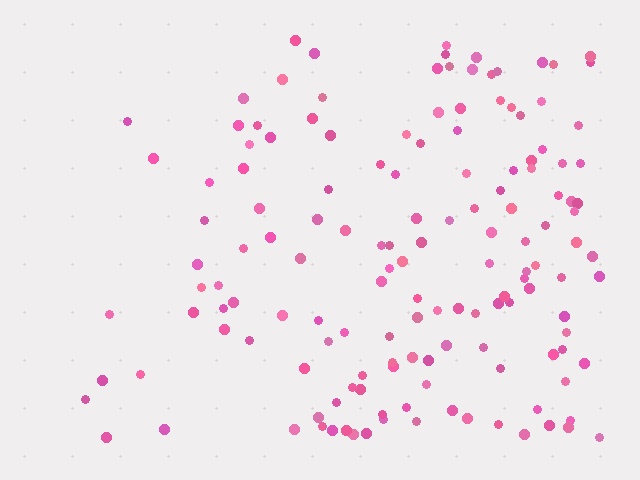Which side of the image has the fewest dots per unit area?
The left.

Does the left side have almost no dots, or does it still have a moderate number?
Still a moderate number, just noticeably fewer than the right.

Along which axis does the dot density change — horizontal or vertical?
Horizontal.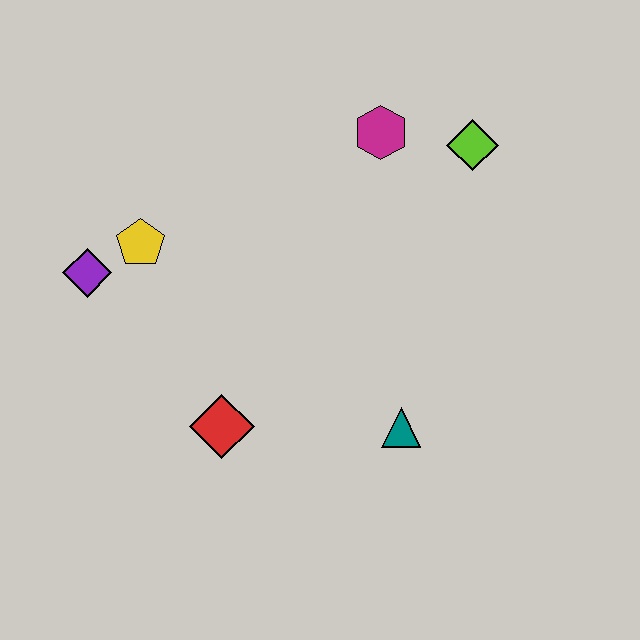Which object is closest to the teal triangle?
The red diamond is closest to the teal triangle.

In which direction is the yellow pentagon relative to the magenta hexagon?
The yellow pentagon is to the left of the magenta hexagon.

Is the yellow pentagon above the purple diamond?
Yes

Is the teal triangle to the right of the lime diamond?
No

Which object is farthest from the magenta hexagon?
The red diamond is farthest from the magenta hexagon.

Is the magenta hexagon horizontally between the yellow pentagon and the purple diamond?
No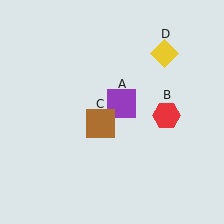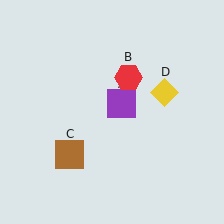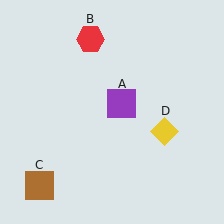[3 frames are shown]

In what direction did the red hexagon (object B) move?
The red hexagon (object B) moved up and to the left.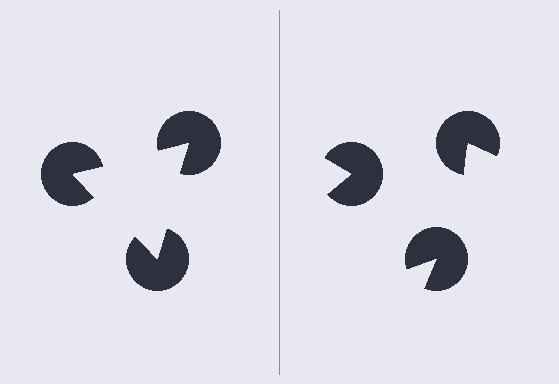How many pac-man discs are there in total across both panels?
6 — 3 on each side.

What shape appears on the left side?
An illusory triangle.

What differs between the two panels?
The pac-man discs are positioned identically on both sides; only the wedge orientations differ. On the left they align to a triangle; on the right they are misaligned.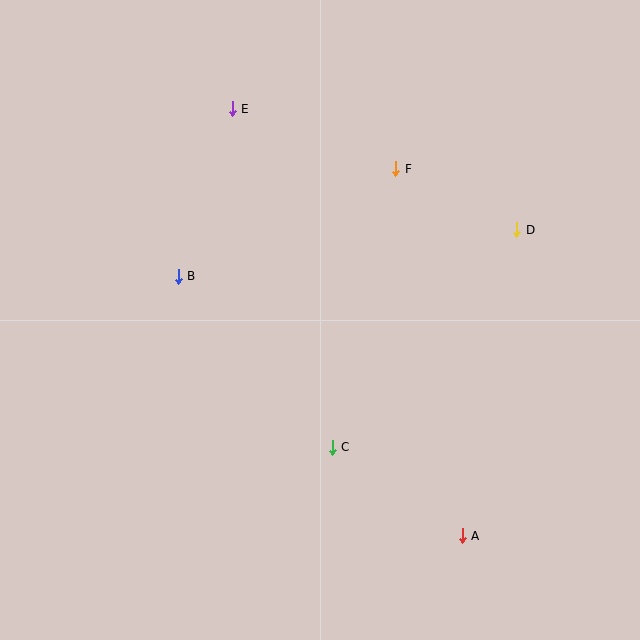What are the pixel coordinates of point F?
Point F is at (396, 169).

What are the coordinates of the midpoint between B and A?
The midpoint between B and A is at (320, 406).